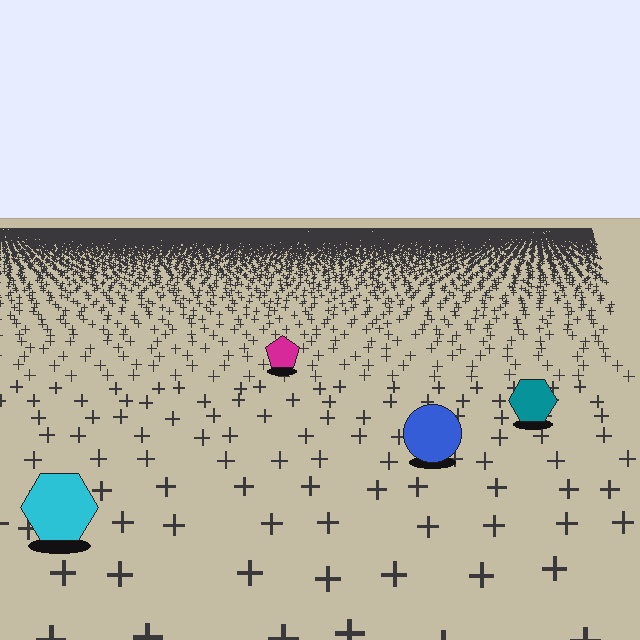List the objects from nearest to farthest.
From nearest to farthest: the cyan hexagon, the blue circle, the teal hexagon, the magenta pentagon.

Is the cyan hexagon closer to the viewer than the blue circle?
Yes. The cyan hexagon is closer — you can tell from the texture gradient: the ground texture is coarser near it.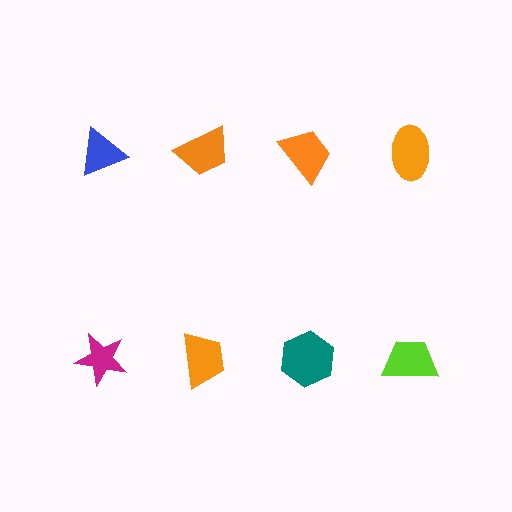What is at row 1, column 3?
An orange trapezoid.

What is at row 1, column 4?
An orange ellipse.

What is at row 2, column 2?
An orange trapezoid.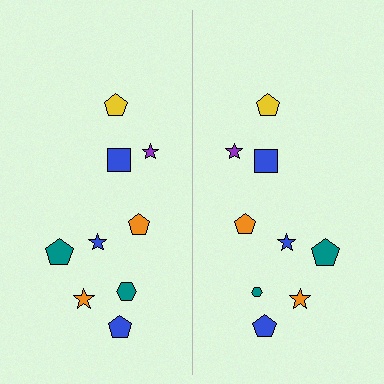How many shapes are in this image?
There are 18 shapes in this image.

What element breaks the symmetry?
The teal hexagon on the right side has a different size than its mirror counterpart.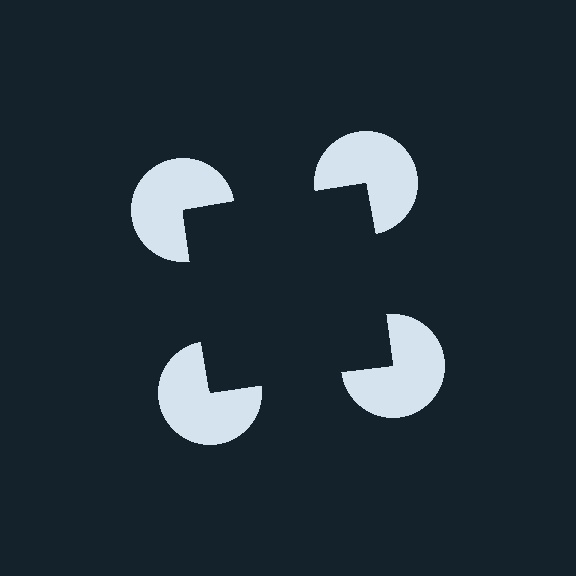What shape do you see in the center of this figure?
An illusory square — its edges are inferred from the aligned wedge cuts in the pac-man discs, not physically drawn.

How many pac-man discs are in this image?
There are 4 — one at each vertex of the illusory square.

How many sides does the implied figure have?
4 sides.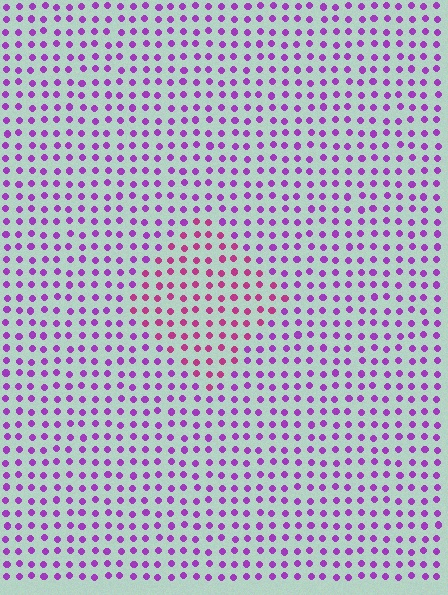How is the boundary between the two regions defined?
The boundary is defined purely by a slight shift in hue (about 36 degrees). Spacing, size, and orientation are identical on both sides.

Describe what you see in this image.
The image is filled with small purple elements in a uniform arrangement. A diamond-shaped region is visible where the elements are tinted to a slightly different hue, forming a subtle color boundary.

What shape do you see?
I see a diamond.